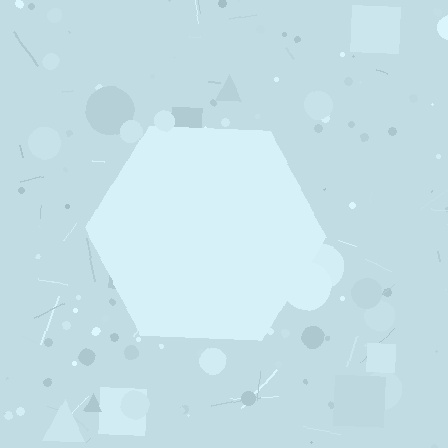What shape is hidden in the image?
A hexagon is hidden in the image.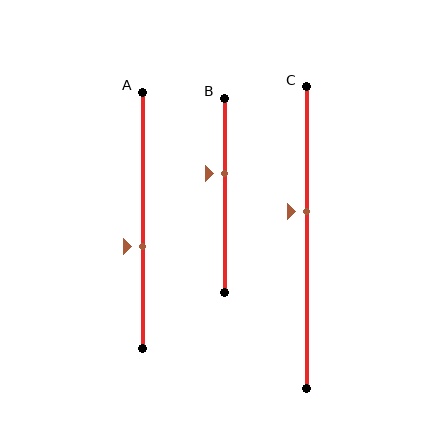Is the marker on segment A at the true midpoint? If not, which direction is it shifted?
No, the marker on segment A is shifted downward by about 10% of the segment length.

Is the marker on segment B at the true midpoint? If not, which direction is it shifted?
No, the marker on segment B is shifted upward by about 11% of the segment length.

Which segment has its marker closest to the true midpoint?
Segment C has its marker closest to the true midpoint.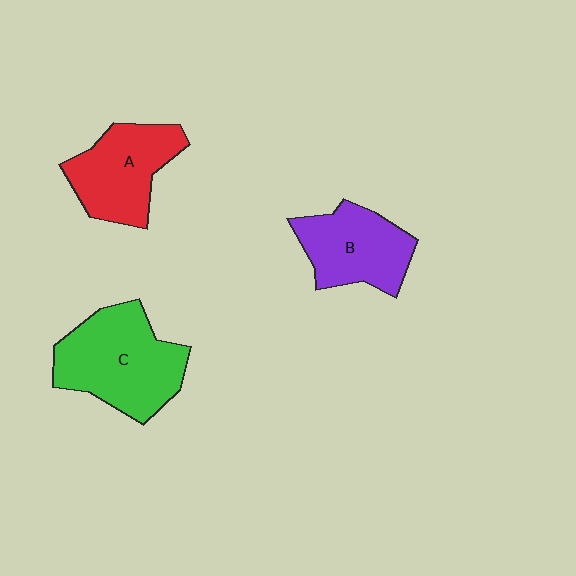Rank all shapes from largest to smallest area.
From largest to smallest: C (green), A (red), B (purple).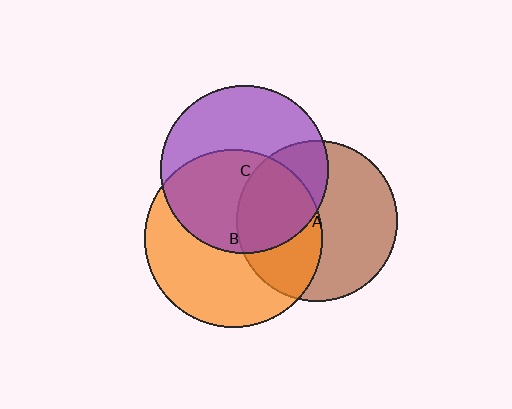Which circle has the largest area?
Circle B (orange).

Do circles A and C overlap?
Yes.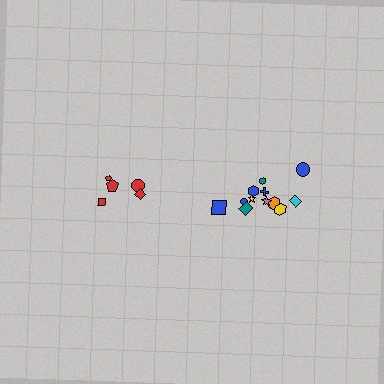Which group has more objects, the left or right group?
The right group.